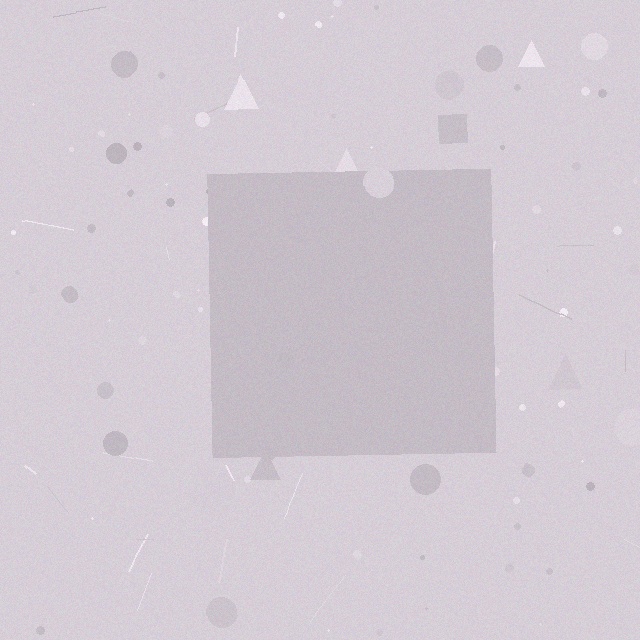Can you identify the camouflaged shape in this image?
The camouflaged shape is a square.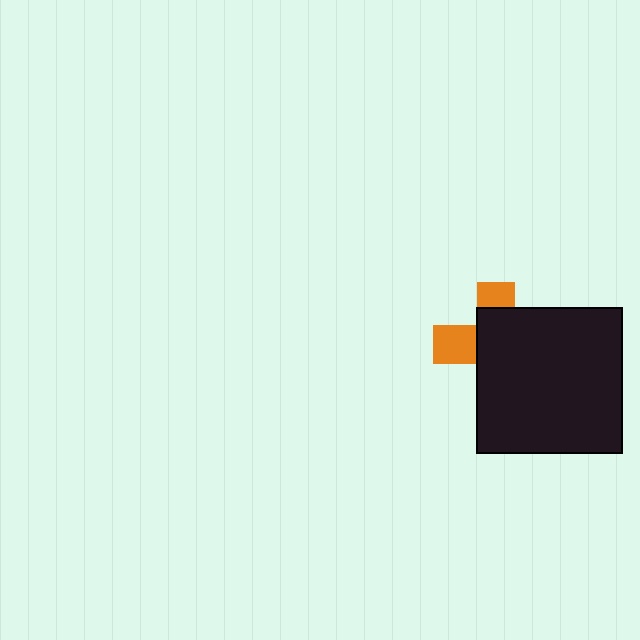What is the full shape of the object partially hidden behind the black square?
The partially hidden object is an orange cross.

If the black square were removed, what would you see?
You would see the complete orange cross.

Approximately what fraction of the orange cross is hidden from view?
Roughly 68% of the orange cross is hidden behind the black square.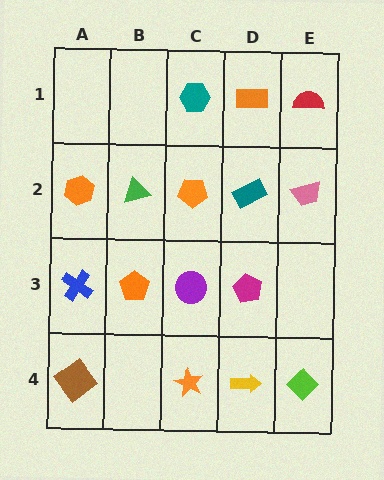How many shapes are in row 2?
5 shapes.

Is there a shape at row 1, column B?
No, that cell is empty.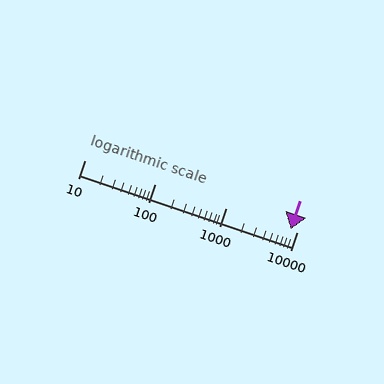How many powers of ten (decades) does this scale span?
The scale spans 3 decades, from 10 to 10000.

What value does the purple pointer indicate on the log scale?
The pointer indicates approximately 8200.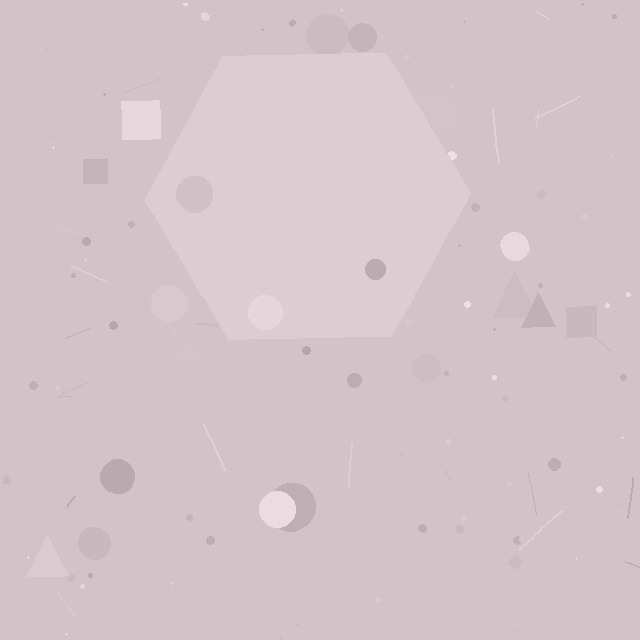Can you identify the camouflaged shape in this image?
The camouflaged shape is a hexagon.